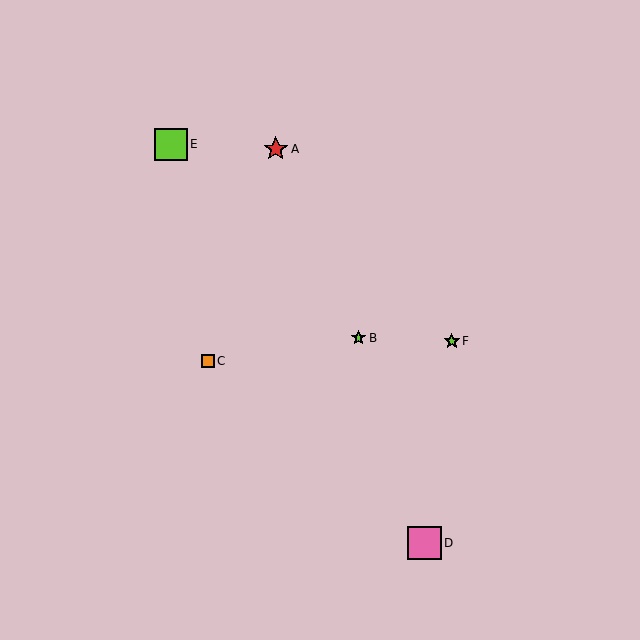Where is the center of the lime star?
The center of the lime star is at (452, 341).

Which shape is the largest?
The pink square (labeled D) is the largest.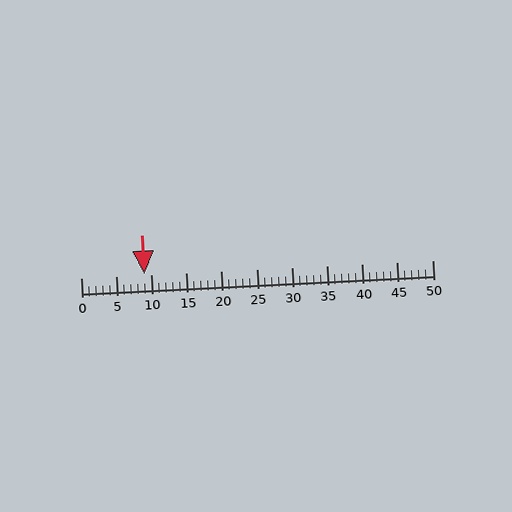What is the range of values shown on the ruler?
The ruler shows values from 0 to 50.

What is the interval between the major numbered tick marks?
The major tick marks are spaced 5 units apart.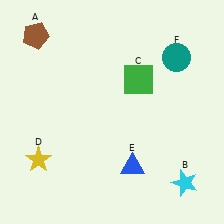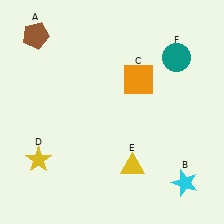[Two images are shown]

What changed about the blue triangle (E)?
In Image 1, E is blue. In Image 2, it changed to yellow.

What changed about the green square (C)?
In Image 1, C is green. In Image 2, it changed to orange.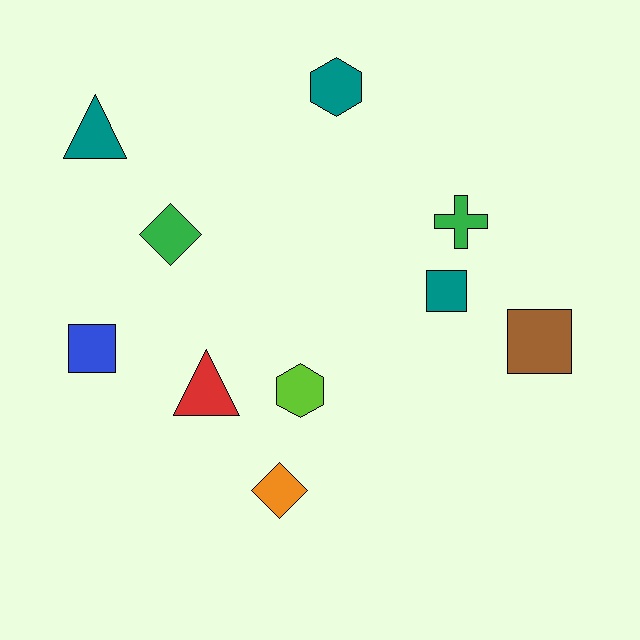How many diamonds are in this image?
There are 2 diamonds.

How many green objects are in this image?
There are 2 green objects.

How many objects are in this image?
There are 10 objects.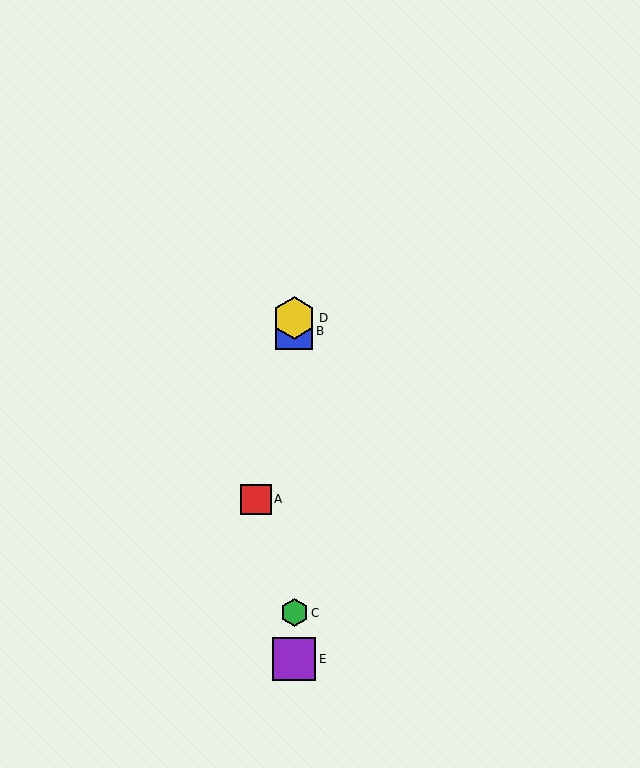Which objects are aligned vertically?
Objects B, C, D, E are aligned vertically.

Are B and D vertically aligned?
Yes, both are at x≈294.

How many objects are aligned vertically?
4 objects (B, C, D, E) are aligned vertically.